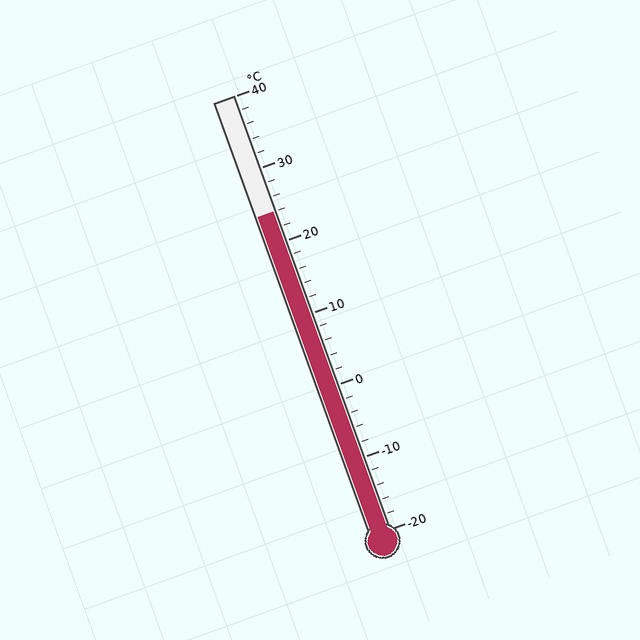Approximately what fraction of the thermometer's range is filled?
The thermometer is filled to approximately 75% of its range.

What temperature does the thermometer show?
The thermometer shows approximately 24°C.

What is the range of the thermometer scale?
The thermometer scale ranges from -20°C to 40°C.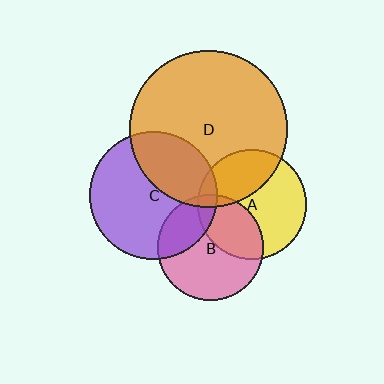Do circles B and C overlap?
Yes.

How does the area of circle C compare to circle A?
Approximately 1.4 times.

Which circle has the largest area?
Circle D (orange).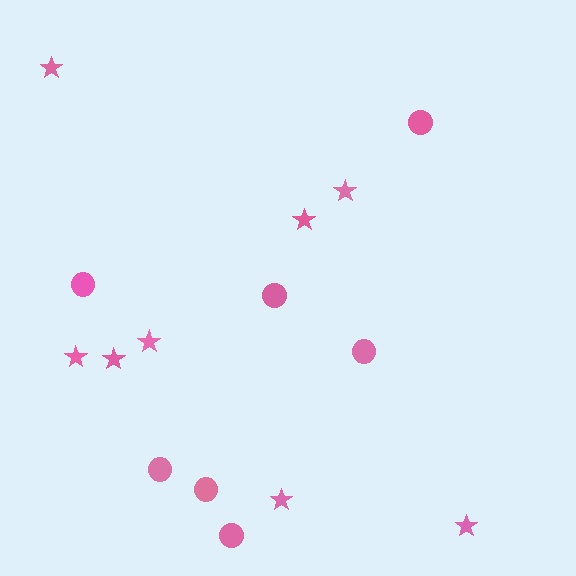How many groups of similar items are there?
There are 2 groups: one group of stars (8) and one group of circles (7).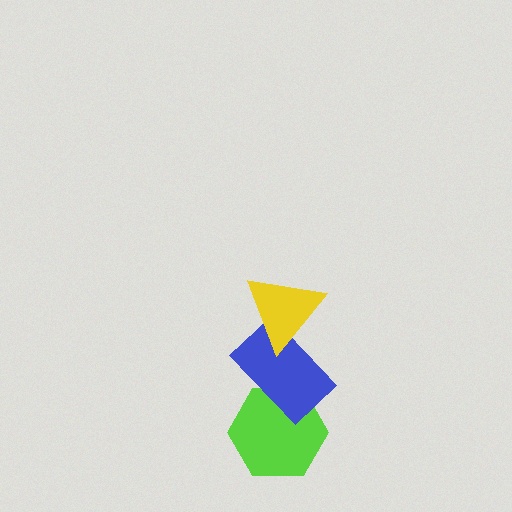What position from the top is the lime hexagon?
The lime hexagon is 3rd from the top.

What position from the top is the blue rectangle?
The blue rectangle is 2nd from the top.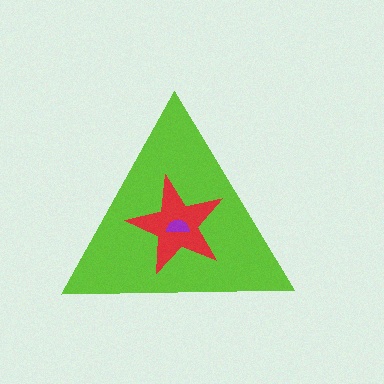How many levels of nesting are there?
3.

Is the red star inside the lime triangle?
Yes.